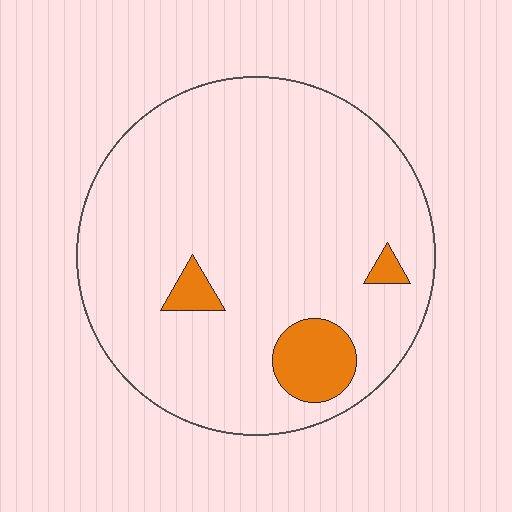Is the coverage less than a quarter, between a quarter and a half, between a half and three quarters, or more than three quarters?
Less than a quarter.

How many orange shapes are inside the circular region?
3.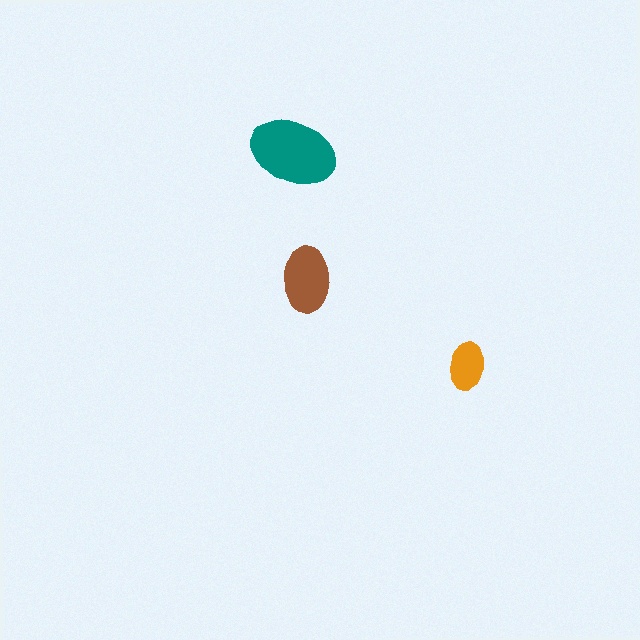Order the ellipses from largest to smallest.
the teal one, the brown one, the orange one.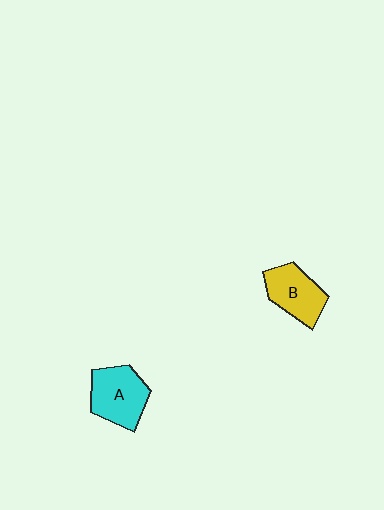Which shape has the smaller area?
Shape B (yellow).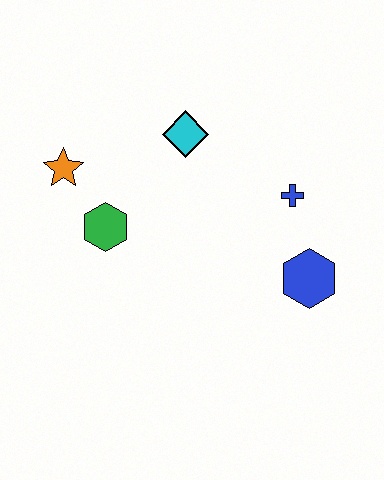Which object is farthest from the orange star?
The blue hexagon is farthest from the orange star.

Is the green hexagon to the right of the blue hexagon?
No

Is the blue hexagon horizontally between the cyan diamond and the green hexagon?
No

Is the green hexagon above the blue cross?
No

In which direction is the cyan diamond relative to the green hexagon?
The cyan diamond is above the green hexagon.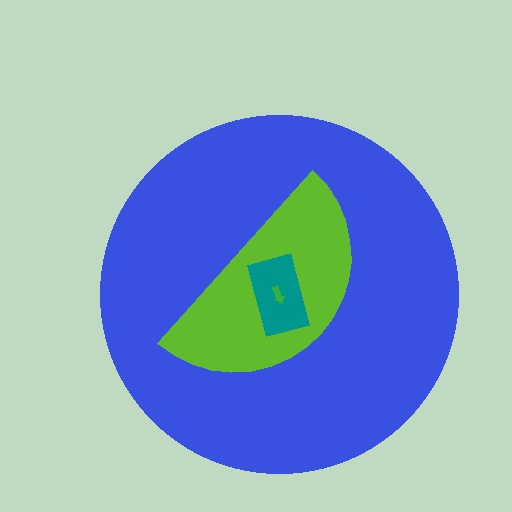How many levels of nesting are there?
4.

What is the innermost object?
The green arrow.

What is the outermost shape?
The blue circle.